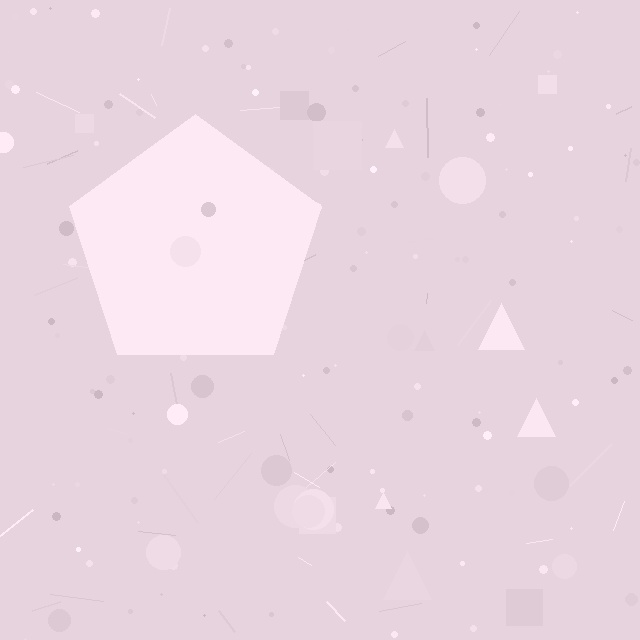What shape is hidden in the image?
A pentagon is hidden in the image.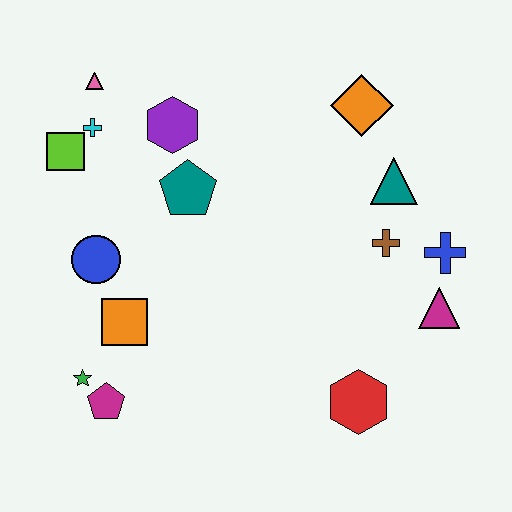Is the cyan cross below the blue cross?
No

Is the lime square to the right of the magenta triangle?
No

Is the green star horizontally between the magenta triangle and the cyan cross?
No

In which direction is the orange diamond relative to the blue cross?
The orange diamond is above the blue cross.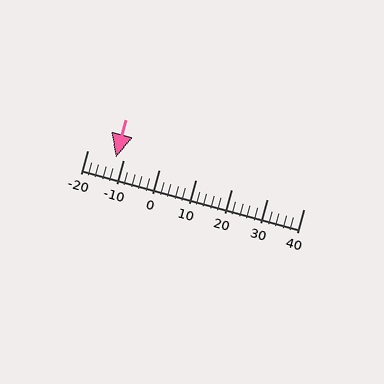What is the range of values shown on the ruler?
The ruler shows values from -20 to 40.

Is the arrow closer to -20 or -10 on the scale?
The arrow is closer to -10.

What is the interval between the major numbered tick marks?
The major tick marks are spaced 10 units apart.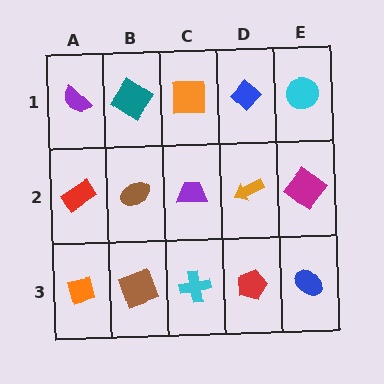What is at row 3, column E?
A blue ellipse.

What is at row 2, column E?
A magenta diamond.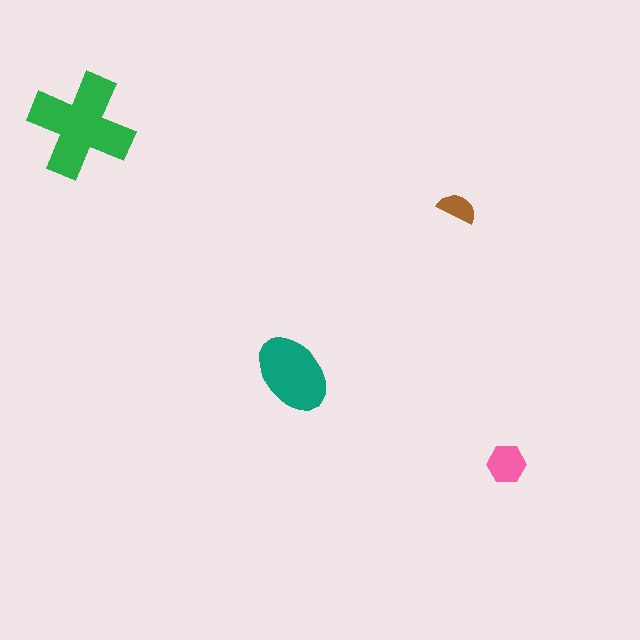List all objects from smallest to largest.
The brown semicircle, the pink hexagon, the teal ellipse, the green cross.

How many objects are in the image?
There are 4 objects in the image.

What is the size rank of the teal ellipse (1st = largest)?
2nd.